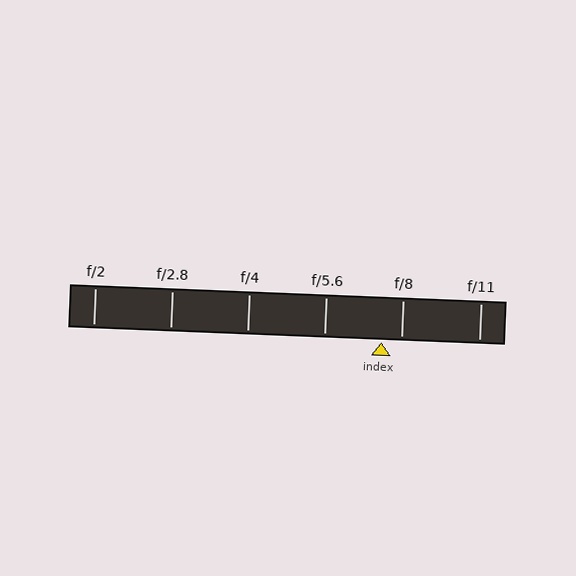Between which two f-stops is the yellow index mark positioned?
The index mark is between f/5.6 and f/8.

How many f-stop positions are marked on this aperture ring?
There are 6 f-stop positions marked.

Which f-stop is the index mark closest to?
The index mark is closest to f/8.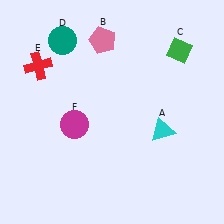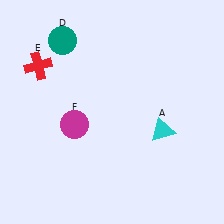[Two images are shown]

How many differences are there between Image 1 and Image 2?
There are 2 differences between the two images.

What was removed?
The green diamond (C), the pink pentagon (B) were removed in Image 2.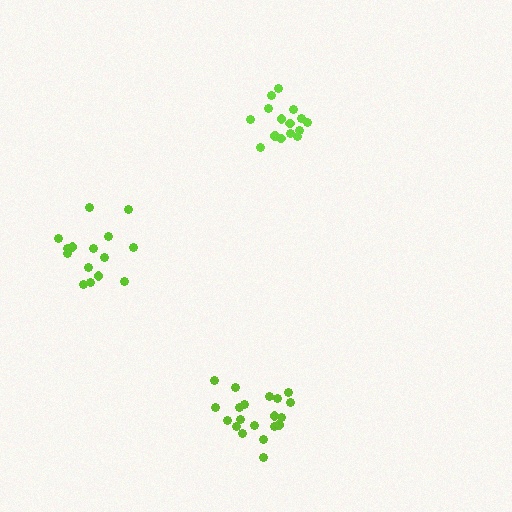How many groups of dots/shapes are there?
There are 3 groups.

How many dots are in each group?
Group 1: 15 dots, Group 2: 20 dots, Group 3: 15 dots (50 total).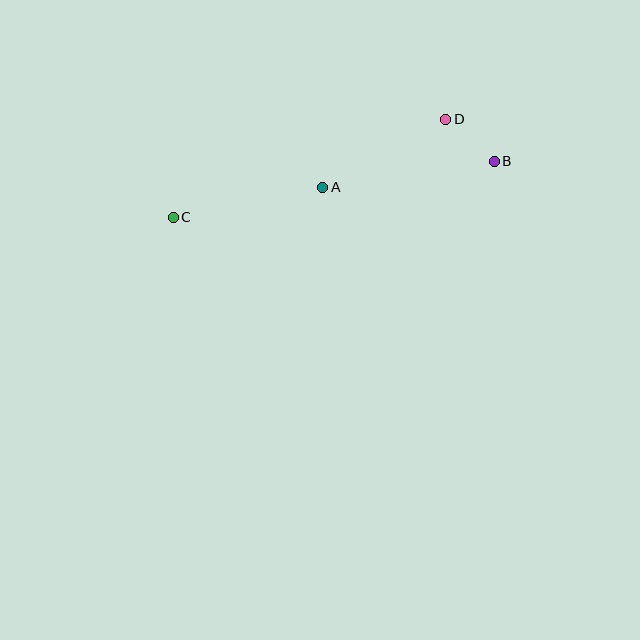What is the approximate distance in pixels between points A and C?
The distance between A and C is approximately 152 pixels.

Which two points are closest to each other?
Points B and D are closest to each other.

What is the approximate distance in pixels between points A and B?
The distance between A and B is approximately 173 pixels.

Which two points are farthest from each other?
Points B and C are farthest from each other.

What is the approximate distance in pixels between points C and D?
The distance between C and D is approximately 290 pixels.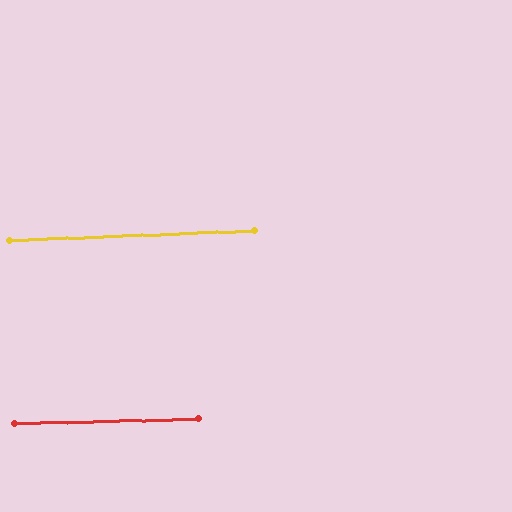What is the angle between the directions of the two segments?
Approximately 1 degree.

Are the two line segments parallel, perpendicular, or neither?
Parallel — their directions differ by only 0.9°.